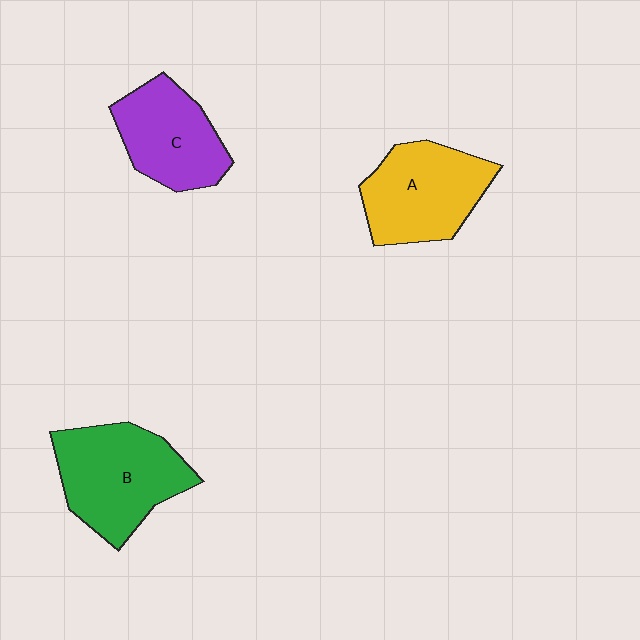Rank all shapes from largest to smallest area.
From largest to smallest: B (green), A (yellow), C (purple).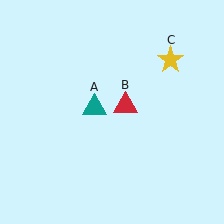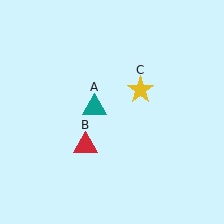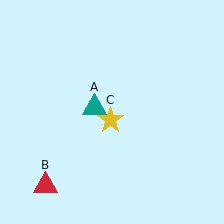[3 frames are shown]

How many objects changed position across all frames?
2 objects changed position: red triangle (object B), yellow star (object C).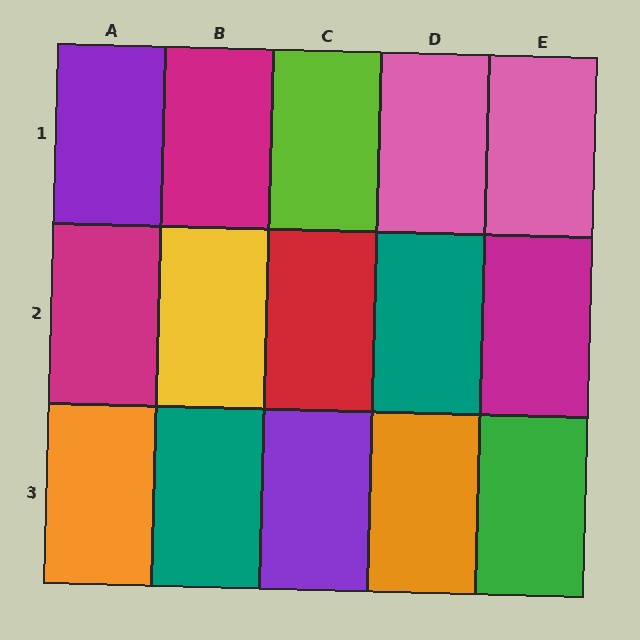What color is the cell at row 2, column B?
Yellow.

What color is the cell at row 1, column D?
Pink.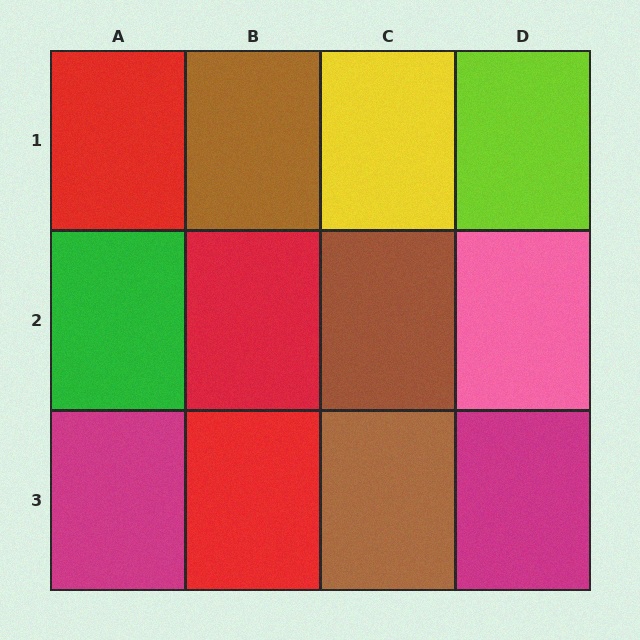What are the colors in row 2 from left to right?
Green, red, brown, pink.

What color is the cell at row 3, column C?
Brown.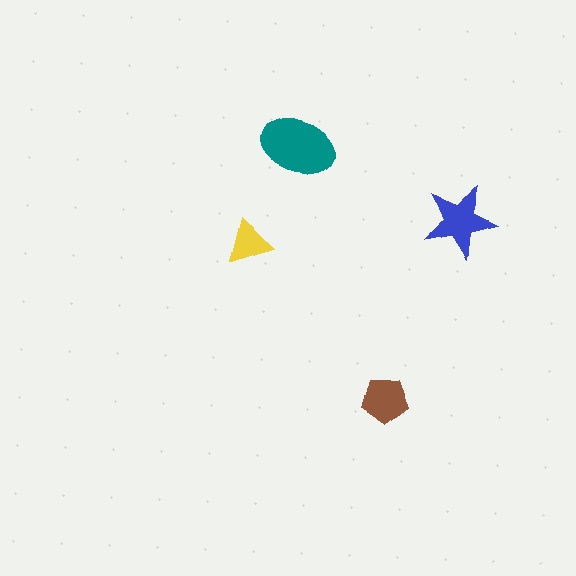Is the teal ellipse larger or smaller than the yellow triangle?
Larger.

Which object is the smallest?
The yellow triangle.